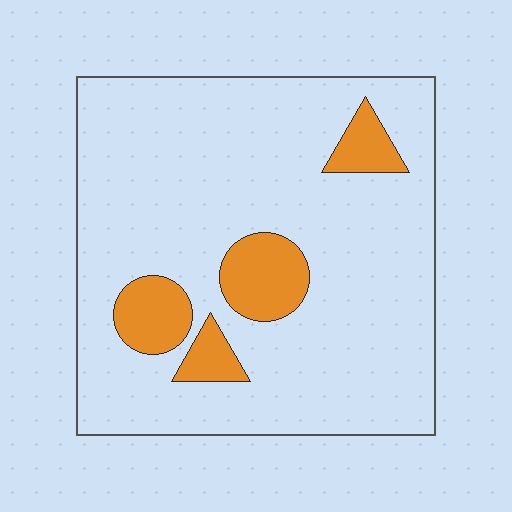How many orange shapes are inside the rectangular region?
4.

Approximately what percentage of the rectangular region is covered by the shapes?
Approximately 15%.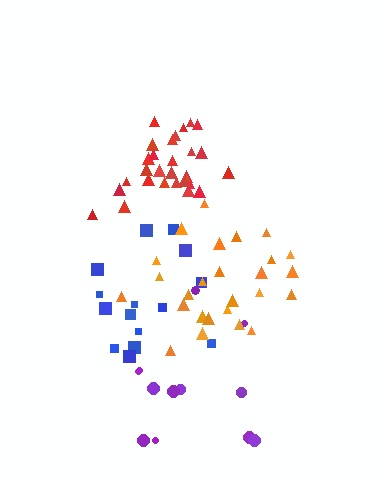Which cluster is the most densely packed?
Red.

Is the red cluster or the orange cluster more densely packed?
Red.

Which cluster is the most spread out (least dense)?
Purple.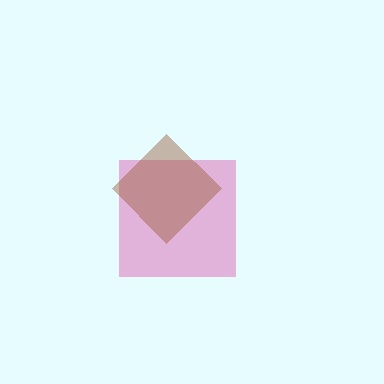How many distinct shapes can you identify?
There are 2 distinct shapes: a pink square, a brown diamond.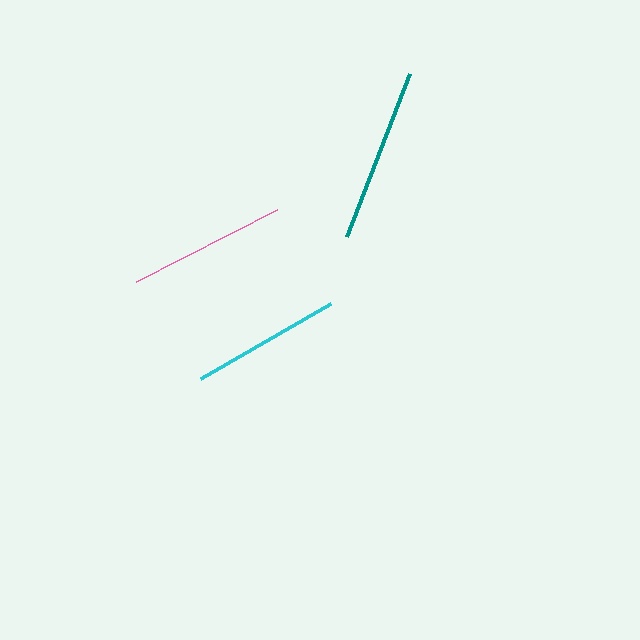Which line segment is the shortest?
The cyan line is the shortest at approximately 150 pixels.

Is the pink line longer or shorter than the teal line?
The teal line is longer than the pink line.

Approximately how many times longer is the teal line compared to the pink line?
The teal line is approximately 1.1 times the length of the pink line.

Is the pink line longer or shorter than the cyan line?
The pink line is longer than the cyan line.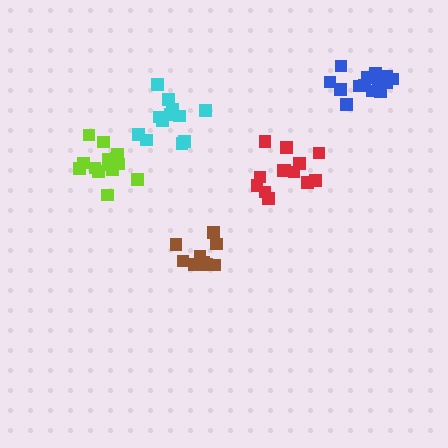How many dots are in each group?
Group 1: 14 dots, Group 2: 14 dots, Group 3: 14 dots, Group 4: 13 dots, Group 5: 9 dots (64 total).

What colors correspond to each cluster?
The clusters are colored: cyan, lime, blue, red, brown.